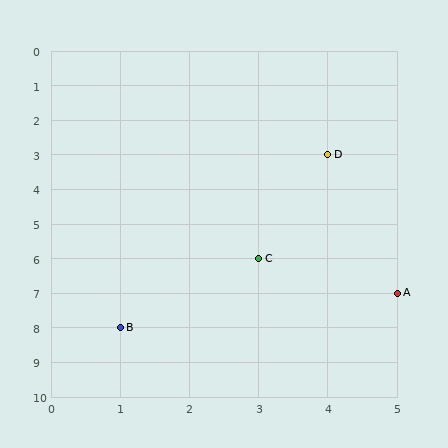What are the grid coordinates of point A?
Point A is at grid coordinates (5, 7).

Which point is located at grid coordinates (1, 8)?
Point B is at (1, 8).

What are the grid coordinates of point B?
Point B is at grid coordinates (1, 8).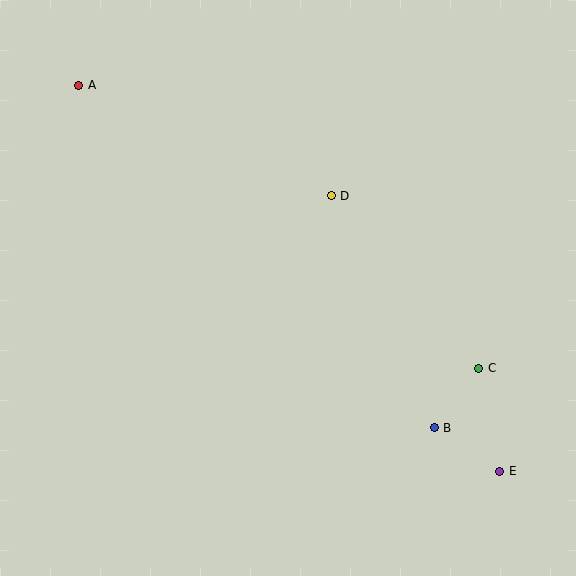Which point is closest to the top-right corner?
Point D is closest to the top-right corner.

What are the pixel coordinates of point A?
Point A is at (79, 85).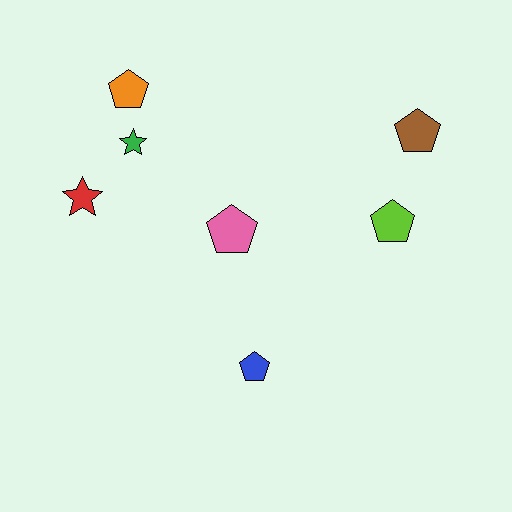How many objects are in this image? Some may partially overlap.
There are 7 objects.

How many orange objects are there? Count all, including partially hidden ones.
There is 1 orange object.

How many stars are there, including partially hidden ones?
There are 2 stars.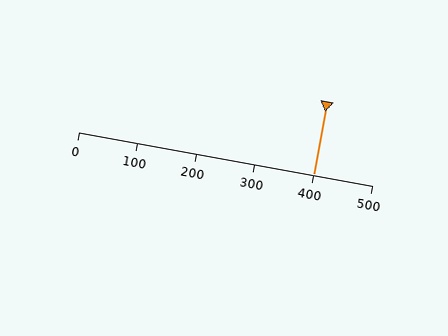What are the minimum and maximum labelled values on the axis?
The axis runs from 0 to 500.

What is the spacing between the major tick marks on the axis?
The major ticks are spaced 100 apart.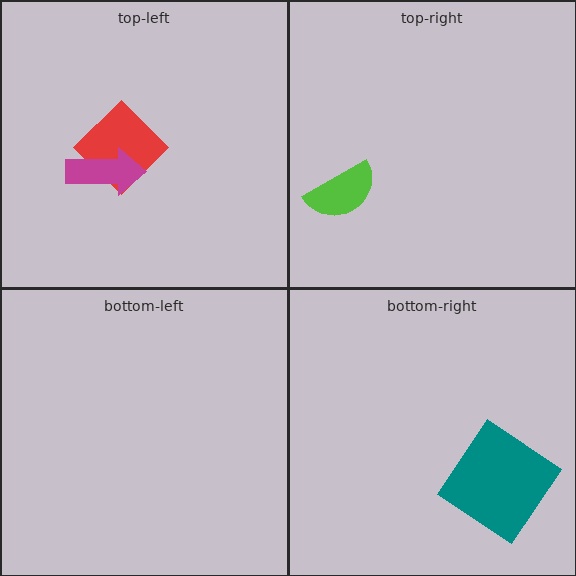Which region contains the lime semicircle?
The top-right region.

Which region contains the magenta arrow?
The top-left region.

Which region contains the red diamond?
The top-left region.